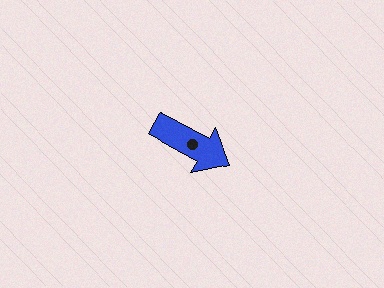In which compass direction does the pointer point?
Southeast.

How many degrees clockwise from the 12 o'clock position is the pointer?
Approximately 119 degrees.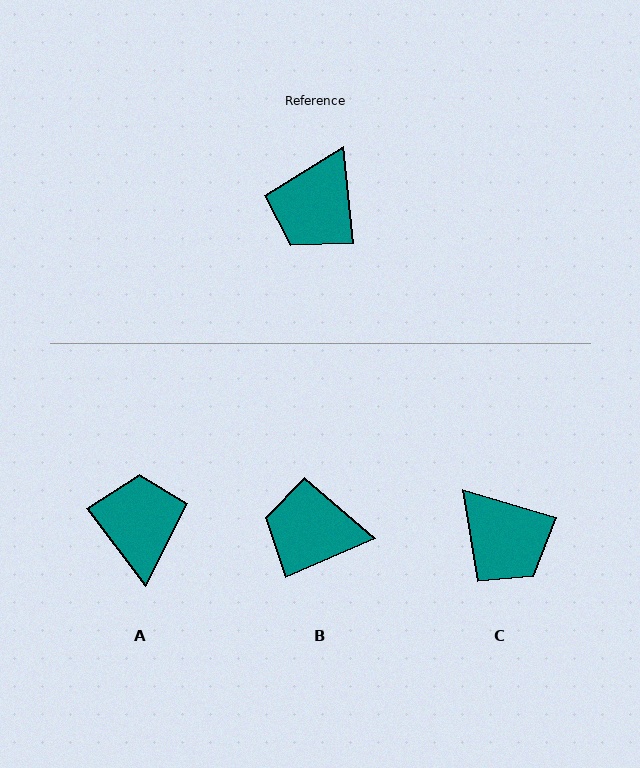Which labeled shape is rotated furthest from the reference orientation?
A, about 149 degrees away.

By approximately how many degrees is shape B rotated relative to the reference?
Approximately 72 degrees clockwise.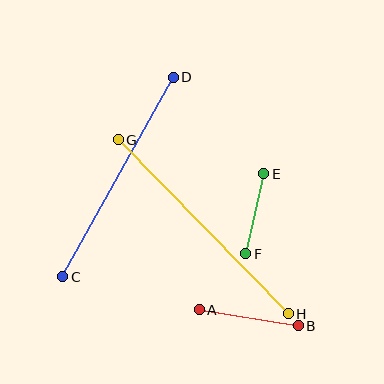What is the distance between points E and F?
The distance is approximately 82 pixels.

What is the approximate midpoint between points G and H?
The midpoint is at approximately (203, 227) pixels.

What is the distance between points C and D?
The distance is approximately 228 pixels.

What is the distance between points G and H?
The distance is approximately 243 pixels.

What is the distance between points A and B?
The distance is approximately 100 pixels.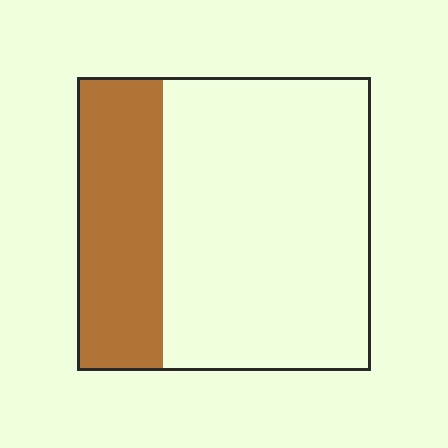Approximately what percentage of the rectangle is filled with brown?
Approximately 30%.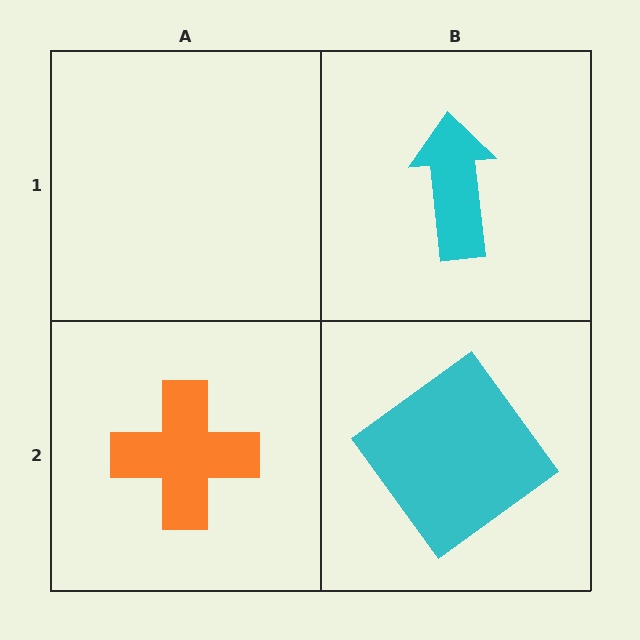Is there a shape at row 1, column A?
No, that cell is empty.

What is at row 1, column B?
A cyan arrow.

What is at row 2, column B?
A cyan diamond.